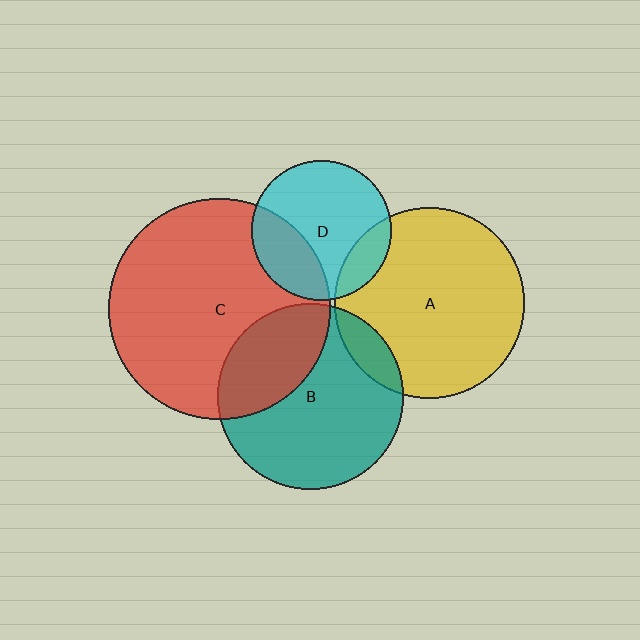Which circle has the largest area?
Circle C (red).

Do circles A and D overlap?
Yes.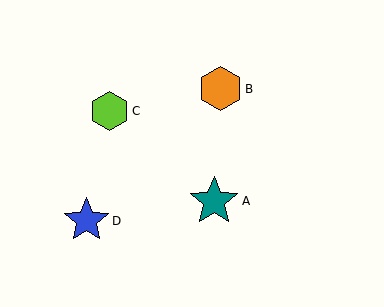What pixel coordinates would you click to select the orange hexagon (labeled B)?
Click at (220, 89) to select the orange hexagon B.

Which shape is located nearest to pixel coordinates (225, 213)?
The teal star (labeled A) at (214, 201) is nearest to that location.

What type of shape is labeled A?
Shape A is a teal star.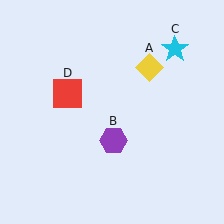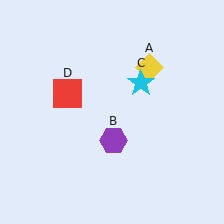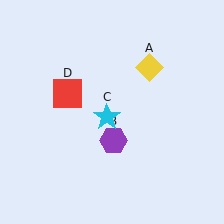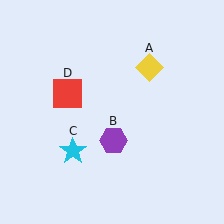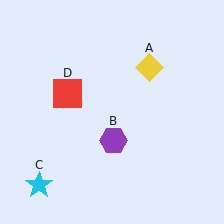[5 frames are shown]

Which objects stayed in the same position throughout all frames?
Yellow diamond (object A) and purple hexagon (object B) and red square (object D) remained stationary.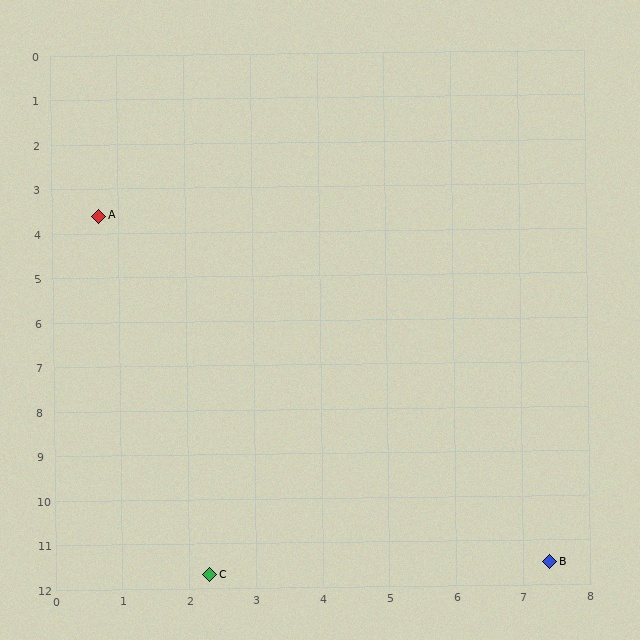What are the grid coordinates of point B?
Point B is at approximately (7.4, 11.5).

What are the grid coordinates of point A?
Point A is at approximately (0.7, 3.6).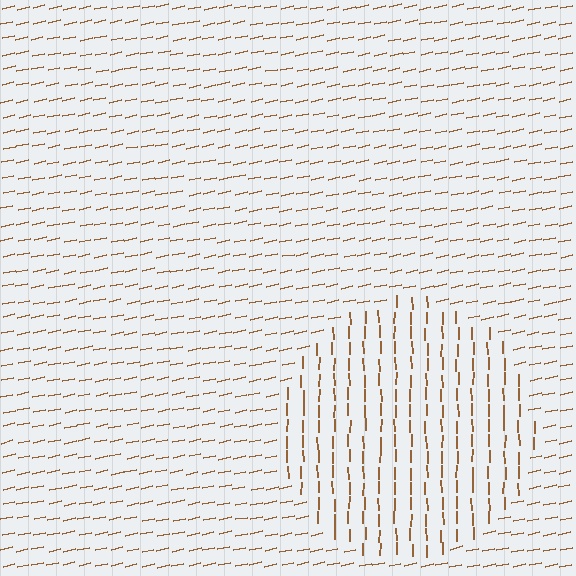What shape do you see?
I see a circle.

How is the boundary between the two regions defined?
The boundary is defined purely by a change in line orientation (approximately 78 degrees difference). All lines are the same color and thickness.